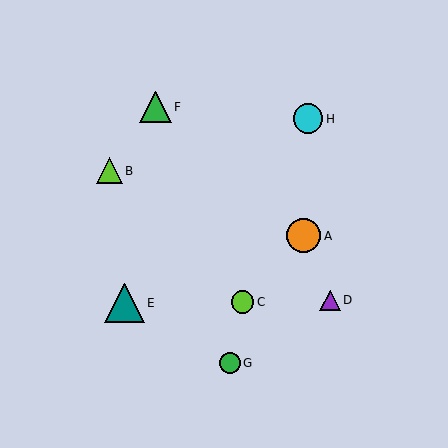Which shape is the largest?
The teal triangle (labeled E) is the largest.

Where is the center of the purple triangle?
The center of the purple triangle is at (330, 300).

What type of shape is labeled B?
Shape B is a lime triangle.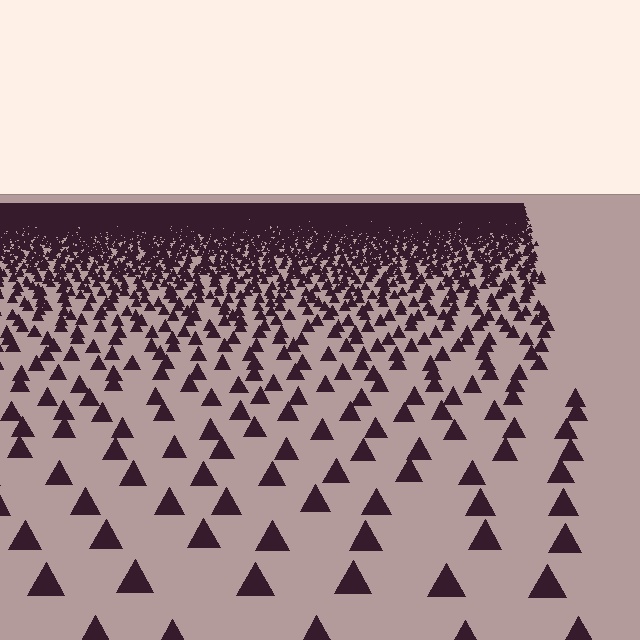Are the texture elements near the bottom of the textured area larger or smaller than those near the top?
Larger. Near the bottom, elements are closer to the viewer and appear at a bigger on-screen size.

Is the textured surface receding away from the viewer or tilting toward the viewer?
The surface is receding away from the viewer. Texture elements get smaller and denser toward the top.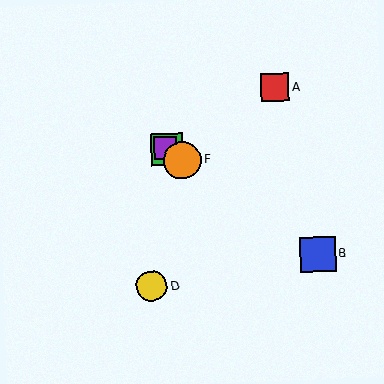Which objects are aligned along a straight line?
Objects B, C, E, F are aligned along a straight line.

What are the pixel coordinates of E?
Object E is at (165, 148).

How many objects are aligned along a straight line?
4 objects (B, C, E, F) are aligned along a straight line.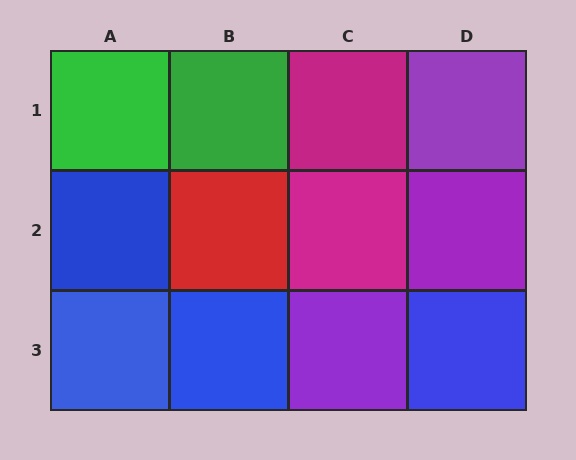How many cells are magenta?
2 cells are magenta.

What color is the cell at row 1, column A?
Green.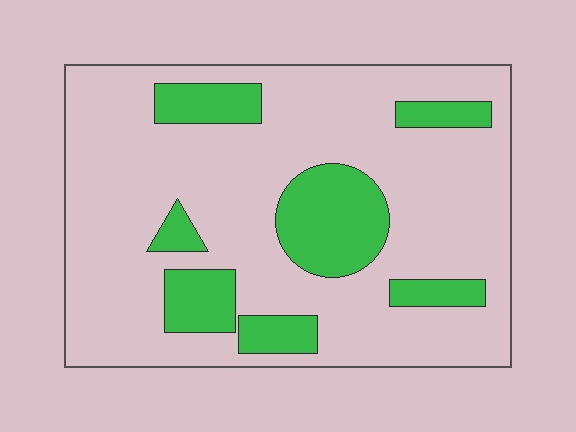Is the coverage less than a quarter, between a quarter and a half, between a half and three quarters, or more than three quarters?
Less than a quarter.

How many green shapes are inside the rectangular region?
7.